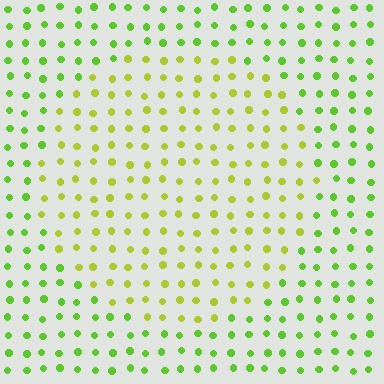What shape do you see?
I see a circle.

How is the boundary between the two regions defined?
The boundary is defined purely by a slight shift in hue (about 32 degrees). Spacing, size, and orientation are identical on both sides.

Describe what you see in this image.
The image is filled with small lime elements in a uniform arrangement. A circle-shaped region is visible where the elements are tinted to a slightly different hue, forming a subtle color boundary.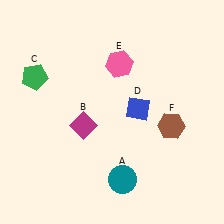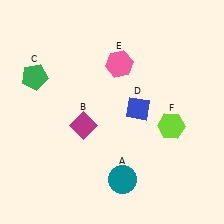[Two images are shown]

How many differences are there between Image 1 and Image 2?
There is 1 difference between the two images.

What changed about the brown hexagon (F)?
In Image 1, F is brown. In Image 2, it changed to lime.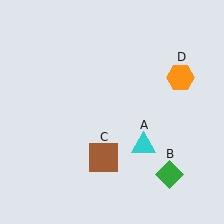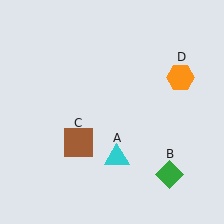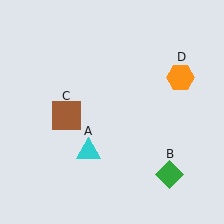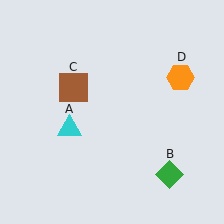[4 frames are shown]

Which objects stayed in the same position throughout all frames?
Green diamond (object B) and orange hexagon (object D) remained stationary.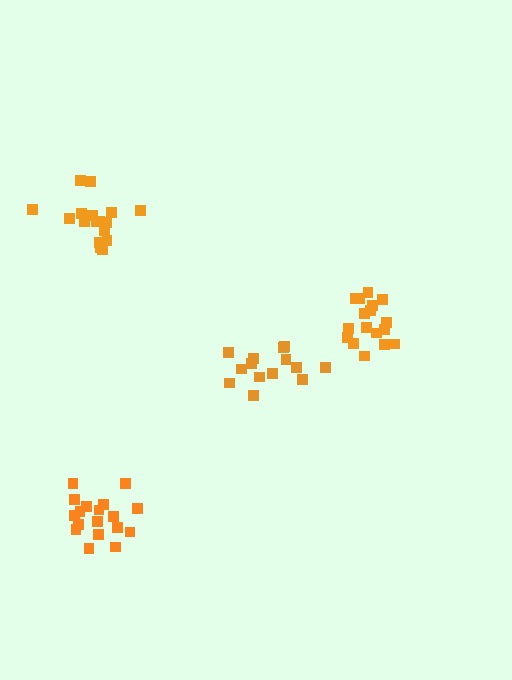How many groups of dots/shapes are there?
There are 4 groups.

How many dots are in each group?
Group 1: 18 dots, Group 2: 17 dots, Group 3: 17 dots, Group 4: 14 dots (66 total).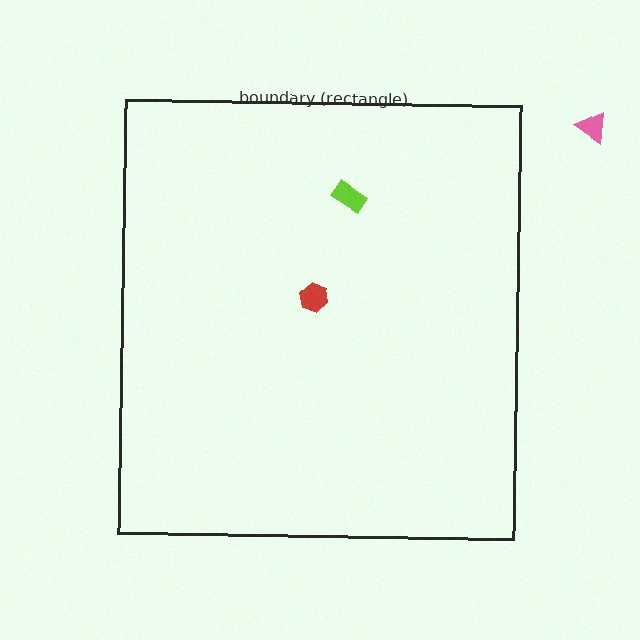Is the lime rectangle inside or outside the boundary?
Inside.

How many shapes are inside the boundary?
2 inside, 1 outside.